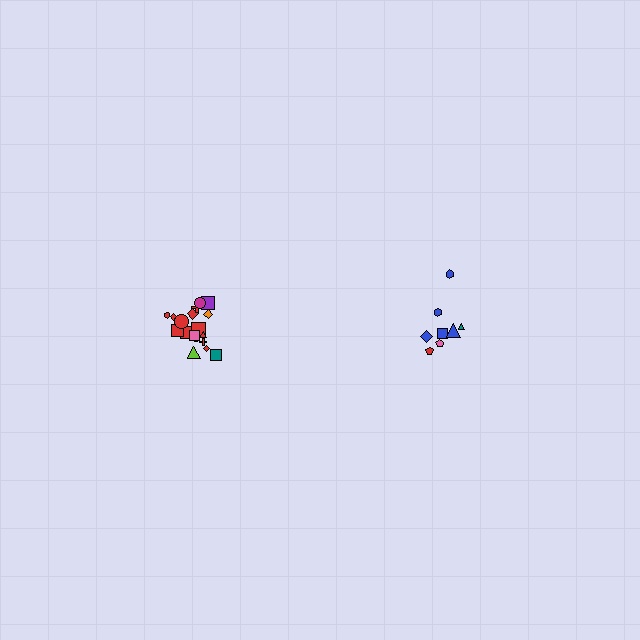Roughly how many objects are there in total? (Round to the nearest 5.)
Roughly 25 objects in total.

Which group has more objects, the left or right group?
The left group.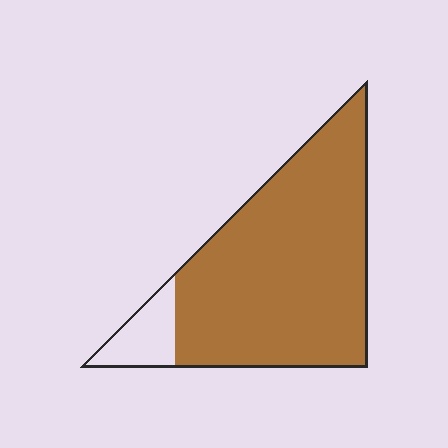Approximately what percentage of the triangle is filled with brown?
Approximately 90%.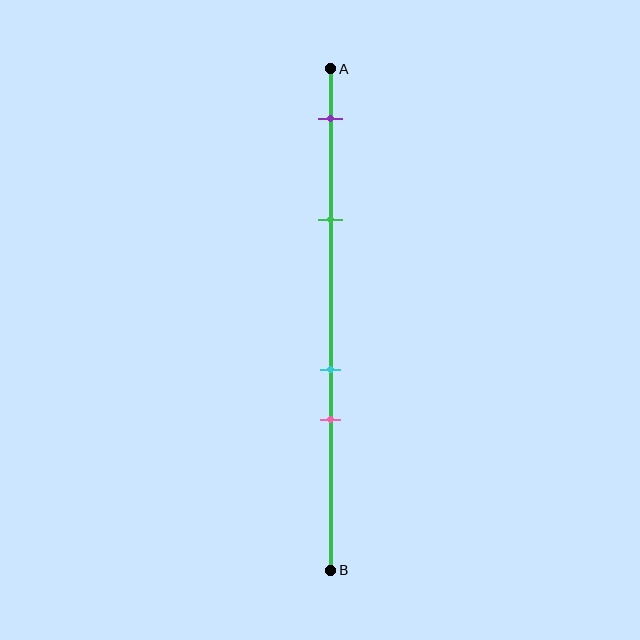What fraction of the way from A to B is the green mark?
The green mark is approximately 30% (0.3) of the way from A to B.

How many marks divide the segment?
There are 4 marks dividing the segment.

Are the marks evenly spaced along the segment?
No, the marks are not evenly spaced.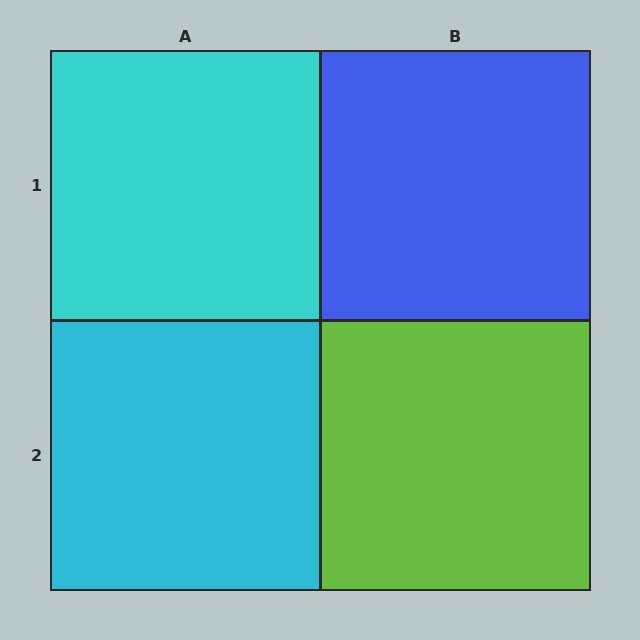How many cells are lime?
1 cell is lime.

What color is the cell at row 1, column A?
Cyan.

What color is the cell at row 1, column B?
Blue.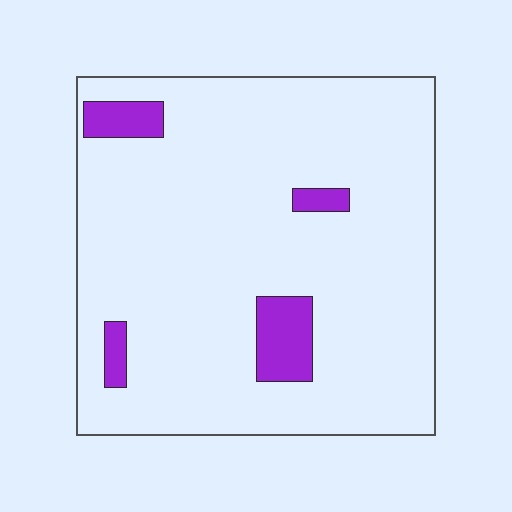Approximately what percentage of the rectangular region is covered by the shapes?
Approximately 10%.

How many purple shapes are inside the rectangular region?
4.